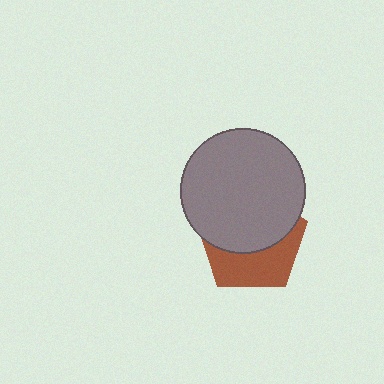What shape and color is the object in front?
The object in front is a gray circle.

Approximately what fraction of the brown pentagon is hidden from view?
Roughly 57% of the brown pentagon is hidden behind the gray circle.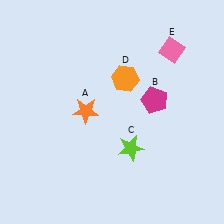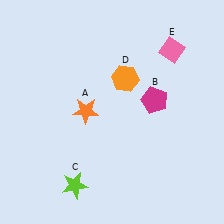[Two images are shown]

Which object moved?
The lime star (C) moved left.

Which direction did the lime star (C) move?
The lime star (C) moved left.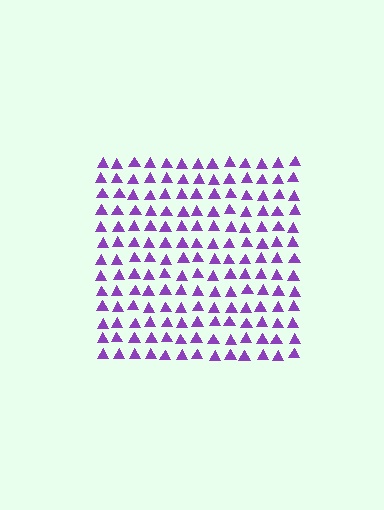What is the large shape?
The large shape is a square.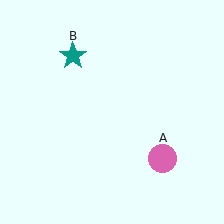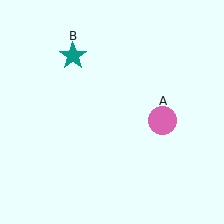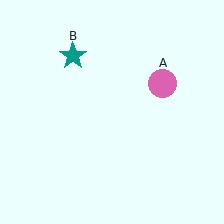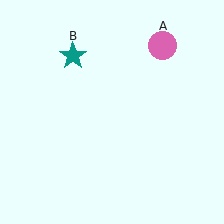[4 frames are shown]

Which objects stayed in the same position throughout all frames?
Teal star (object B) remained stationary.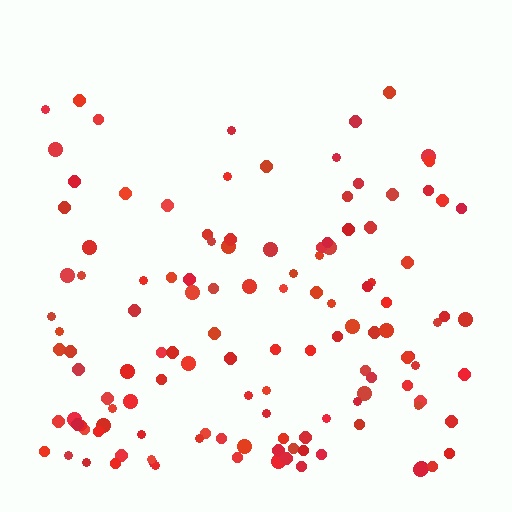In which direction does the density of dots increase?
From top to bottom, with the bottom side densest.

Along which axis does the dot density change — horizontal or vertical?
Vertical.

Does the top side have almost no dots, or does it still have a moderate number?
Still a moderate number, just noticeably fewer than the bottom.